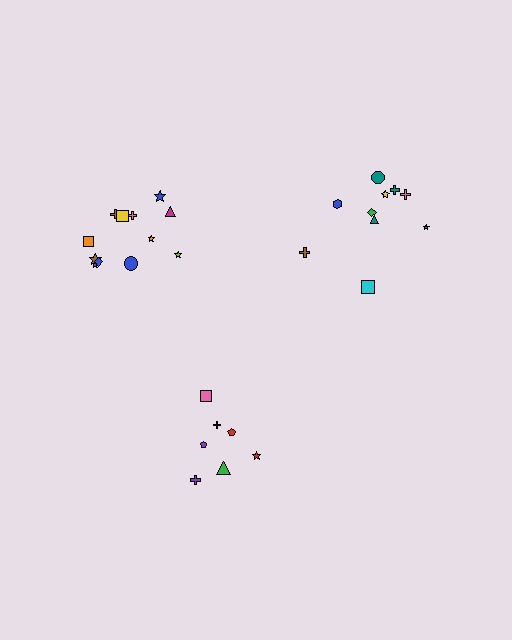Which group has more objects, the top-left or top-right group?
The top-left group.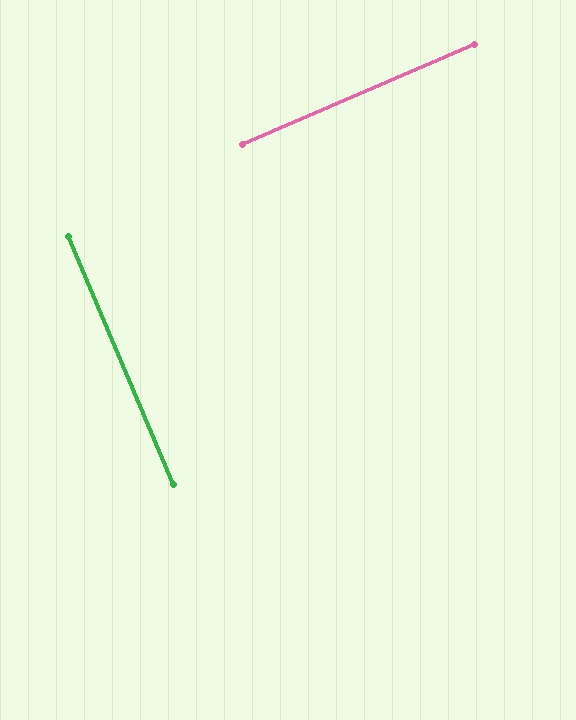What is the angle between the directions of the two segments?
Approximately 90 degrees.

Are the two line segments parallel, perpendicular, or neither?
Perpendicular — they meet at approximately 90°.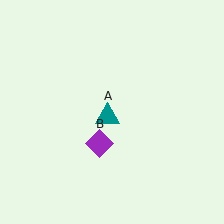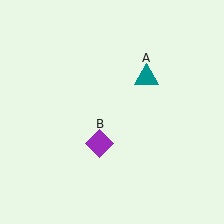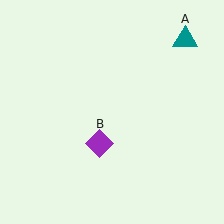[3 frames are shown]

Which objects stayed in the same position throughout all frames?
Purple diamond (object B) remained stationary.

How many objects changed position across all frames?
1 object changed position: teal triangle (object A).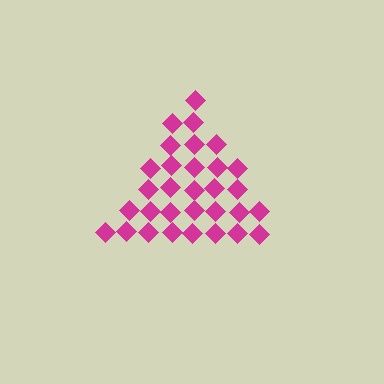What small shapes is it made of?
It is made of small diamonds.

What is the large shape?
The large shape is a triangle.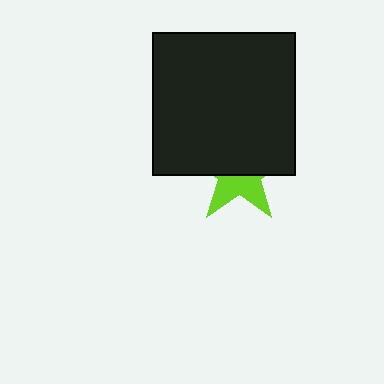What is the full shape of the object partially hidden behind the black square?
The partially hidden object is a lime star.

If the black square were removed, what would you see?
You would see the complete lime star.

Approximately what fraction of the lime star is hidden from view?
Roughly 58% of the lime star is hidden behind the black square.